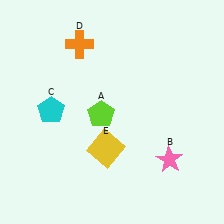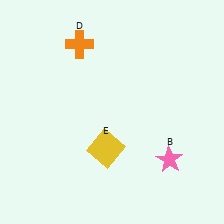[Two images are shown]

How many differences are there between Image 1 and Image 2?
There are 2 differences between the two images.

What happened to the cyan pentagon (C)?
The cyan pentagon (C) was removed in Image 2. It was in the top-left area of Image 1.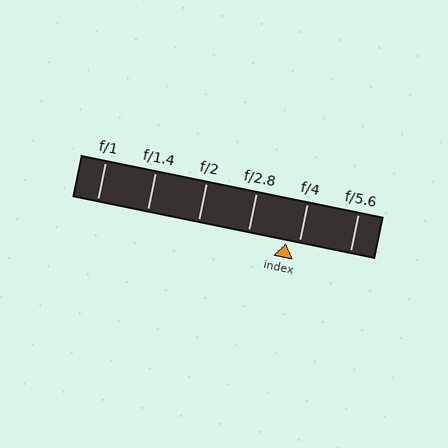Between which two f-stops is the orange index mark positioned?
The index mark is between f/2.8 and f/4.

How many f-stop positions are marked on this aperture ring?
There are 6 f-stop positions marked.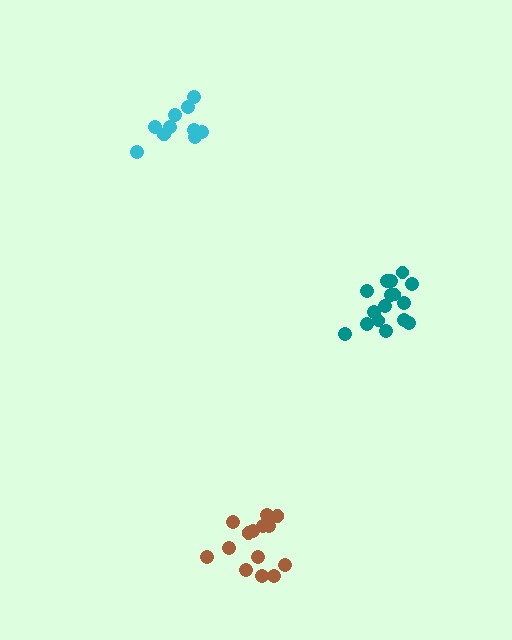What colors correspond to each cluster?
The clusters are colored: cyan, teal, brown.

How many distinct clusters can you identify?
There are 3 distinct clusters.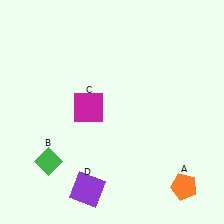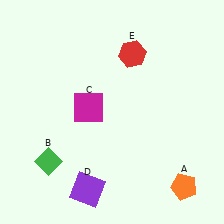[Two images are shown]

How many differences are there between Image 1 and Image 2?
There is 1 difference between the two images.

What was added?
A red hexagon (E) was added in Image 2.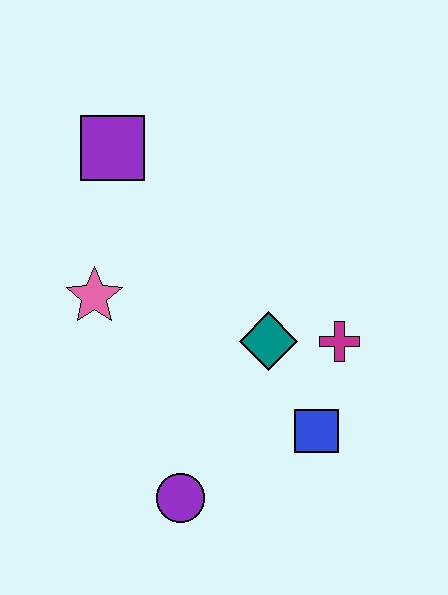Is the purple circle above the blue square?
No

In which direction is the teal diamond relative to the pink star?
The teal diamond is to the right of the pink star.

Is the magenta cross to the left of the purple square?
No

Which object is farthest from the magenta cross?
The purple square is farthest from the magenta cross.